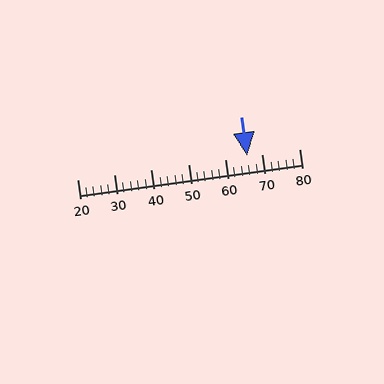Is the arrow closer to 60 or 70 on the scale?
The arrow is closer to 70.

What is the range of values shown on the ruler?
The ruler shows values from 20 to 80.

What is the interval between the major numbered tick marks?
The major tick marks are spaced 10 units apart.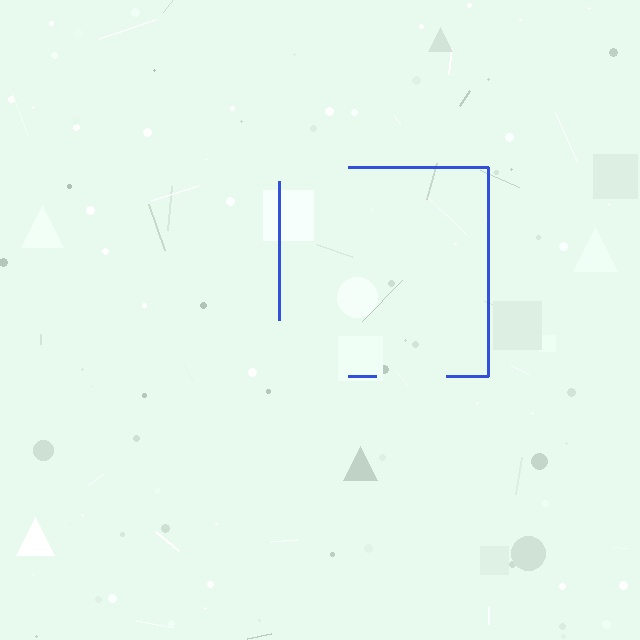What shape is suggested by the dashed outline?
The dashed outline suggests a square.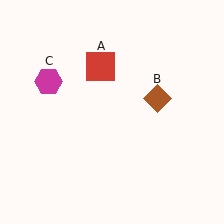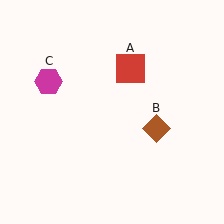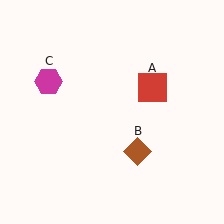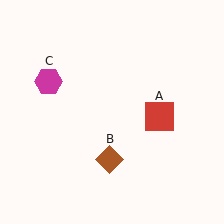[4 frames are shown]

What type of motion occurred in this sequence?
The red square (object A), brown diamond (object B) rotated clockwise around the center of the scene.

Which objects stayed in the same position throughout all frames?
Magenta hexagon (object C) remained stationary.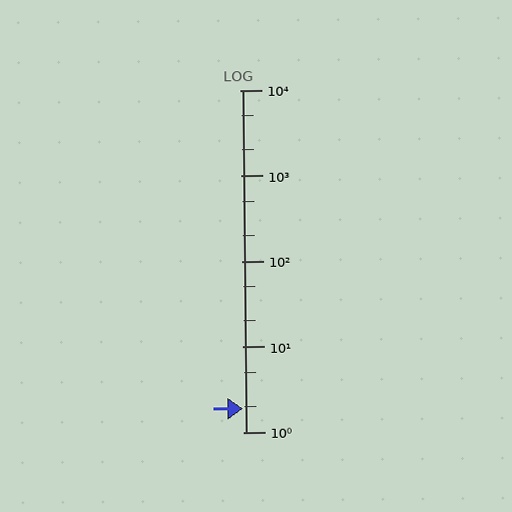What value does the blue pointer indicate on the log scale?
The pointer indicates approximately 1.9.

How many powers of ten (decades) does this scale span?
The scale spans 4 decades, from 1 to 10000.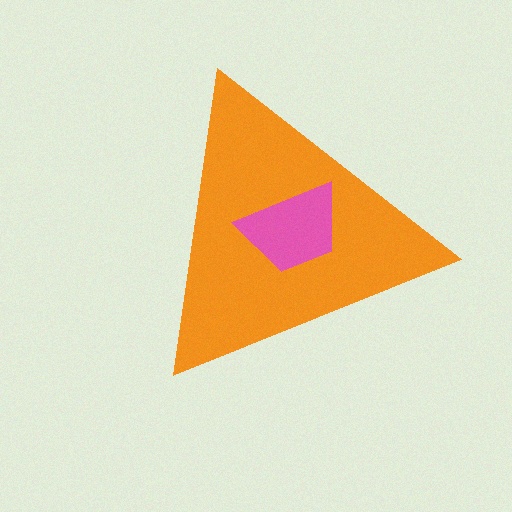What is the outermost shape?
The orange triangle.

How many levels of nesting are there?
2.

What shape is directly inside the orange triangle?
The pink trapezoid.